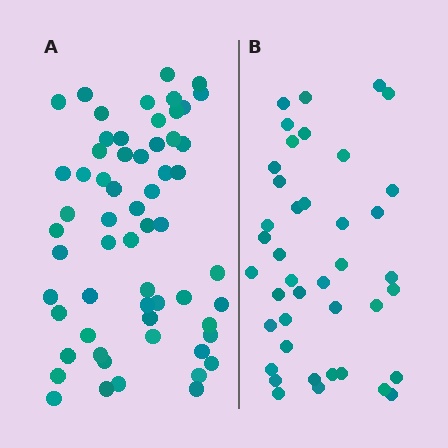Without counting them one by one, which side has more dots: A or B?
Region A (the left region) has more dots.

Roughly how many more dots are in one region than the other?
Region A has approximately 20 more dots than region B.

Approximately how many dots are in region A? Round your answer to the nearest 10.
About 60 dots.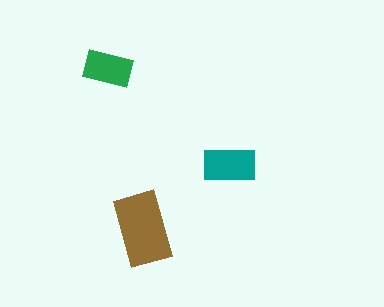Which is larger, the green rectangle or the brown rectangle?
The brown one.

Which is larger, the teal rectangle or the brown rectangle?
The brown one.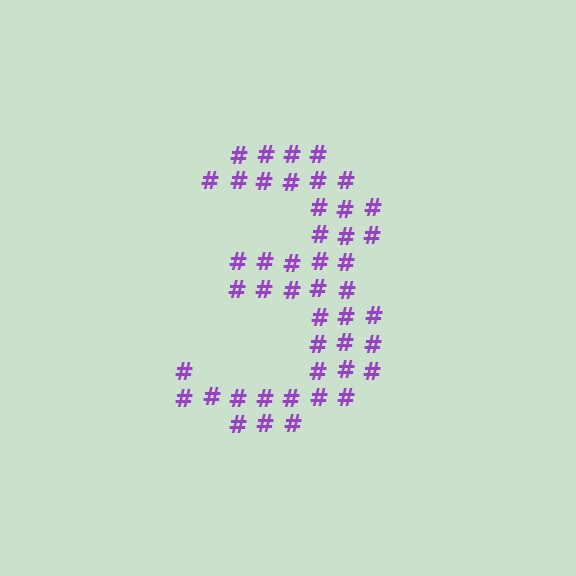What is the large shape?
The large shape is the digit 3.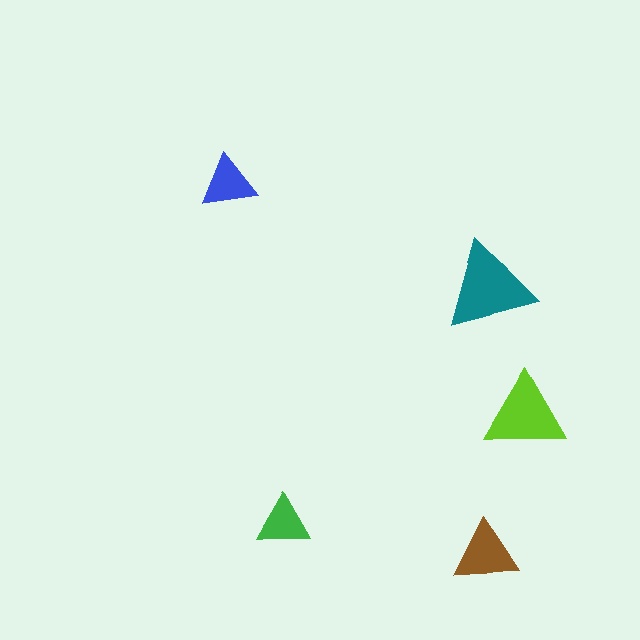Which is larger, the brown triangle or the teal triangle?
The teal one.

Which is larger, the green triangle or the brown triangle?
The brown one.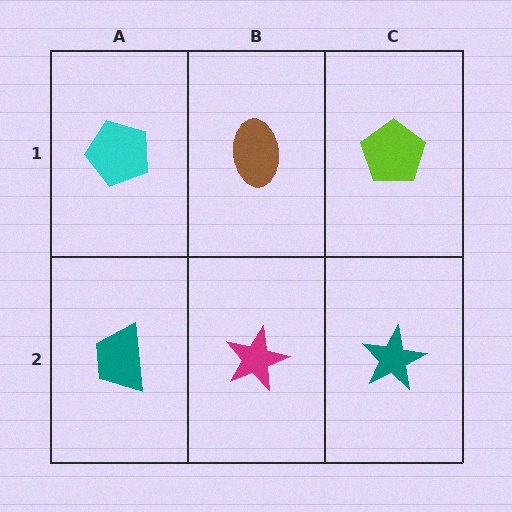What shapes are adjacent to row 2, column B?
A brown ellipse (row 1, column B), a teal trapezoid (row 2, column A), a teal star (row 2, column C).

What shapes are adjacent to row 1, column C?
A teal star (row 2, column C), a brown ellipse (row 1, column B).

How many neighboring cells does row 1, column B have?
3.